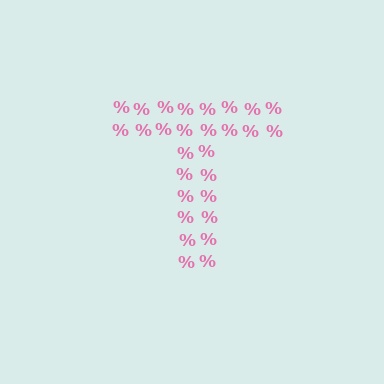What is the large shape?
The large shape is the letter T.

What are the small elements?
The small elements are percent signs.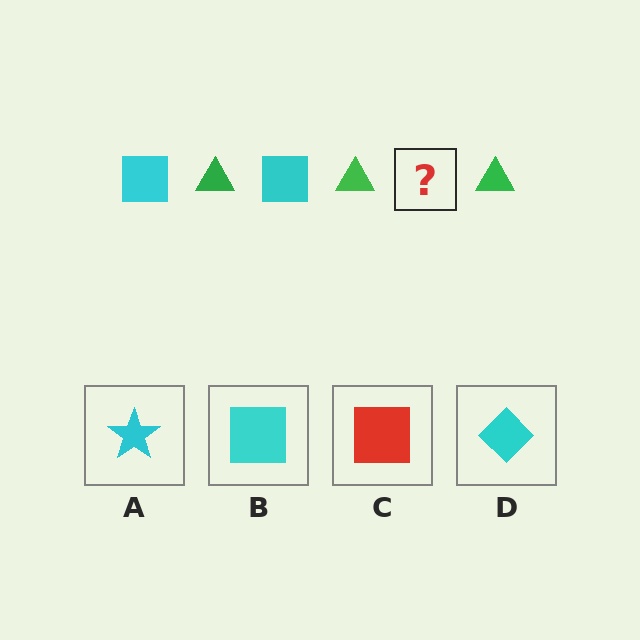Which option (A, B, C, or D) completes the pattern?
B.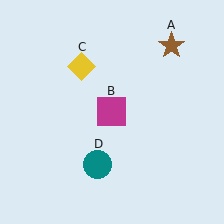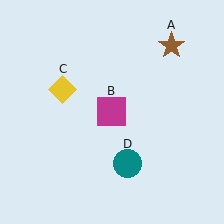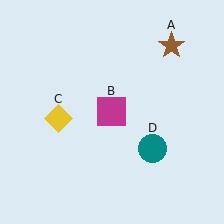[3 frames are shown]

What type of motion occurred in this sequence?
The yellow diamond (object C), teal circle (object D) rotated counterclockwise around the center of the scene.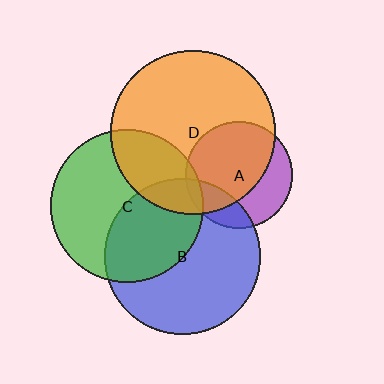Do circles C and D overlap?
Yes.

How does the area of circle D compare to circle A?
Approximately 2.4 times.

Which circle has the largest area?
Circle D (orange).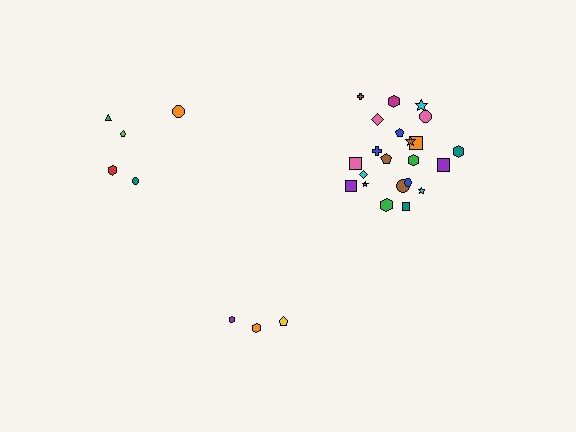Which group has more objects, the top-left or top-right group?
The top-right group.